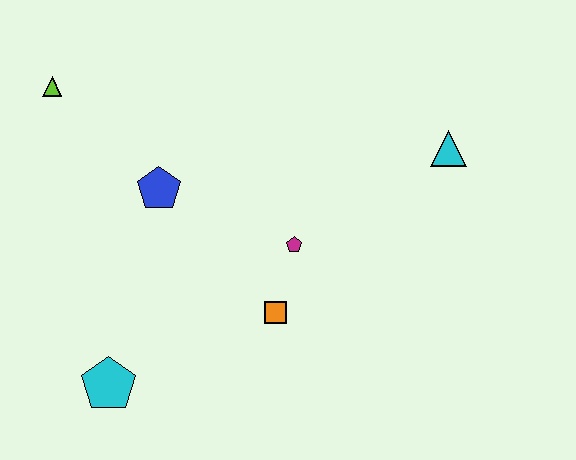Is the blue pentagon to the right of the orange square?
No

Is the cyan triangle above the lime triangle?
No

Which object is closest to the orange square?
The magenta pentagon is closest to the orange square.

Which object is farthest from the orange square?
The lime triangle is farthest from the orange square.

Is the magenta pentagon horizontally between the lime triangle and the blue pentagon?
No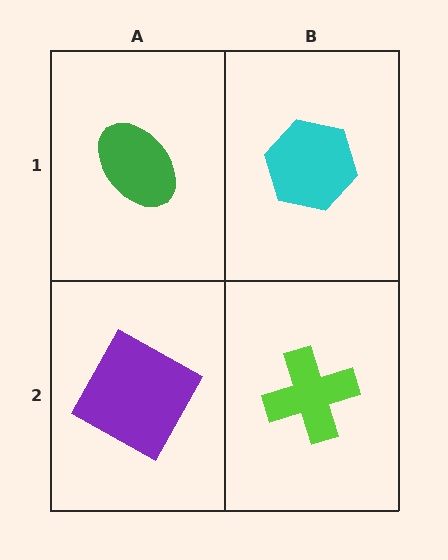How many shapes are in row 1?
2 shapes.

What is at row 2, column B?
A lime cross.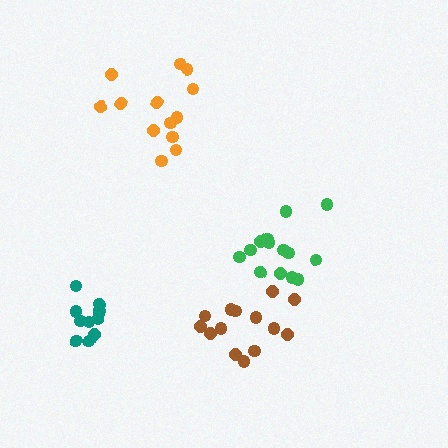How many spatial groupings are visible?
There are 4 spatial groupings.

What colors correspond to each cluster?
The clusters are colored: brown, orange, teal, green.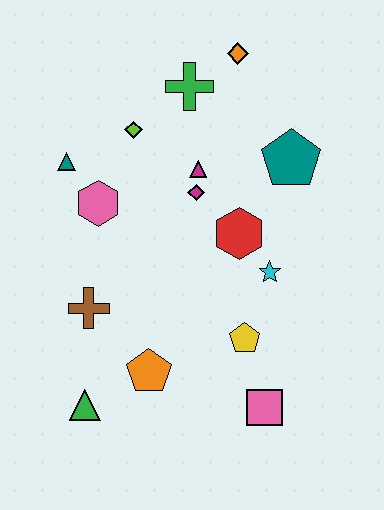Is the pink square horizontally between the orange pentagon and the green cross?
No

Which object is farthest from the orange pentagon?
The orange diamond is farthest from the orange pentagon.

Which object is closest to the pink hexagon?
The teal triangle is closest to the pink hexagon.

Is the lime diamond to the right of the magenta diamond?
No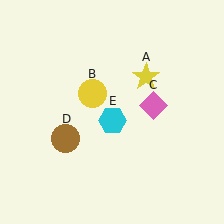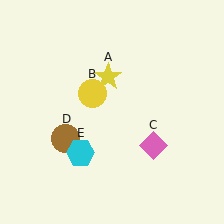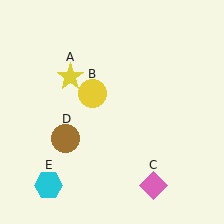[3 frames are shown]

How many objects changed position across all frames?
3 objects changed position: yellow star (object A), pink diamond (object C), cyan hexagon (object E).